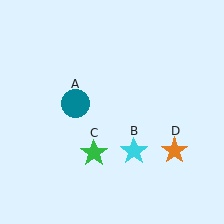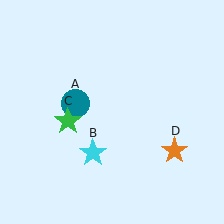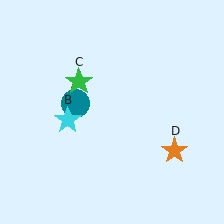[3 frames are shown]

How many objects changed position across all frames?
2 objects changed position: cyan star (object B), green star (object C).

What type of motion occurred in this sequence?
The cyan star (object B), green star (object C) rotated clockwise around the center of the scene.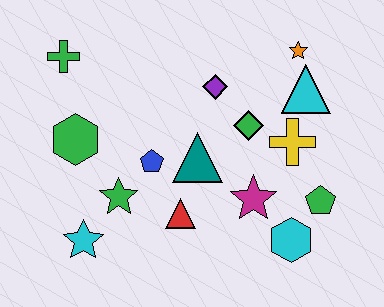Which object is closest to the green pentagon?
The cyan hexagon is closest to the green pentagon.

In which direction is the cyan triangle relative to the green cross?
The cyan triangle is to the right of the green cross.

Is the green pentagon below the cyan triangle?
Yes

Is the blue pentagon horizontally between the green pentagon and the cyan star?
Yes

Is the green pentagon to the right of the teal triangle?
Yes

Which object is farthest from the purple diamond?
The cyan star is farthest from the purple diamond.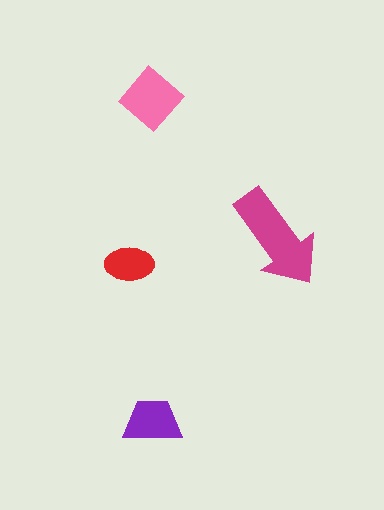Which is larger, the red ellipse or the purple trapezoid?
The purple trapezoid.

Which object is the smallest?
The red ellipse.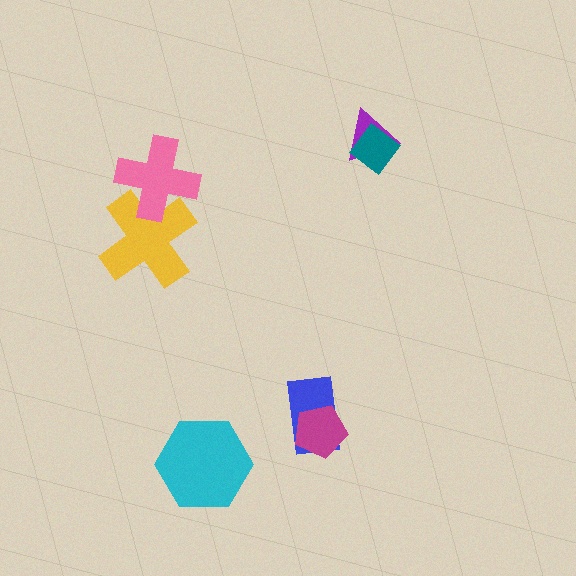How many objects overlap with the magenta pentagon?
1 object overlaps with the magenta pentagon.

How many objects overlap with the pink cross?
1 object overlaps with the pink cross.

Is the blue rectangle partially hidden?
Yes, it is partially covered by another shape.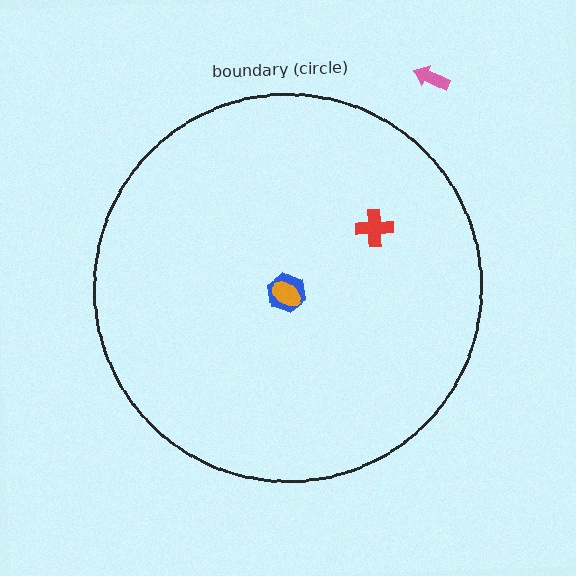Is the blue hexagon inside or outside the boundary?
Inside.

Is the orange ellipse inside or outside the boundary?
Inside.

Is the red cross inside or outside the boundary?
Inside.